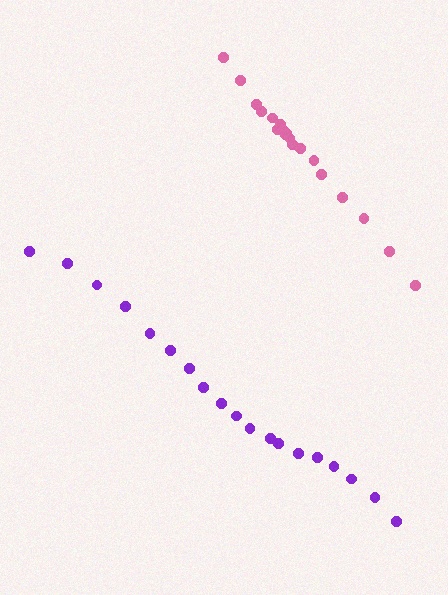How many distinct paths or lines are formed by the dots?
There are 2 distinct paths.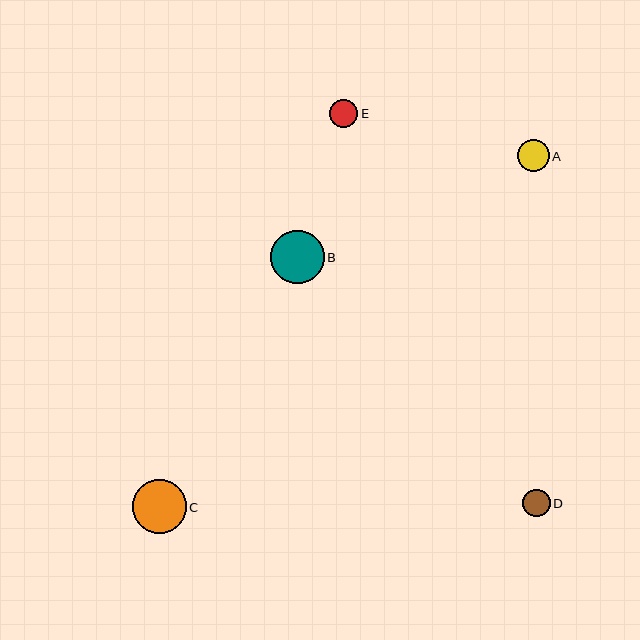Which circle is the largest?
Circle C is the largest with a size of approximately 54 pixels.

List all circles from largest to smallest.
From largest to smallest: C, B, A, E, D.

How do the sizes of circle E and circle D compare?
Circle E and circle D are approximately the same size.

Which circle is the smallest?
Circle D is the smallest with a size of approximately 27 pixels.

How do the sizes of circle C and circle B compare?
Circle C and circle B are approximately the same size.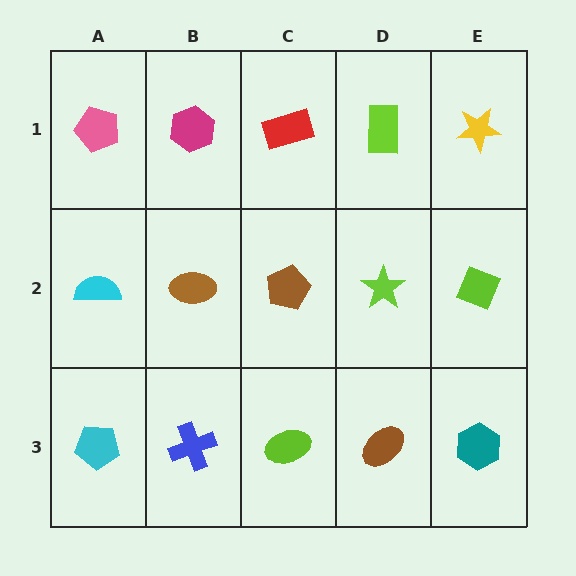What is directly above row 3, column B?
A brown ellipse.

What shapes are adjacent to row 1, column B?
A brown ellipse (row 2, column B), a pink pentagon (row 1, column A), a red rectangle (row 1, column C).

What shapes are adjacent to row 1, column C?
A brown pentagon (row 2, column C), a magenta hexagon (row 1, column B), a lime rectangle (row 1, column D).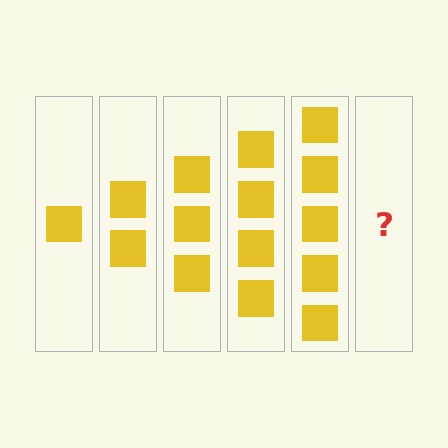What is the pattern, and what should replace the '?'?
The pattern is that each step adds one more square. The '?' should be 6 squares.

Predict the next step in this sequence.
The next step is 6 squares.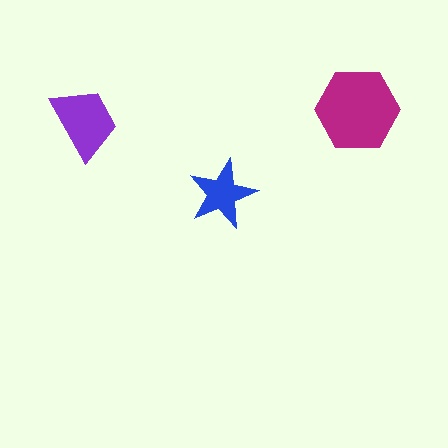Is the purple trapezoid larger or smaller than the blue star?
Larger.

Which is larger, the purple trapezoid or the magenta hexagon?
The magenta hexagon.